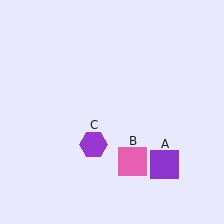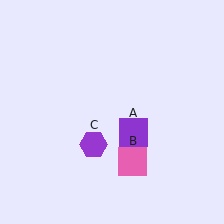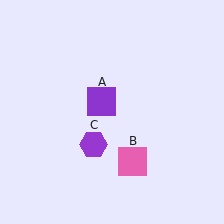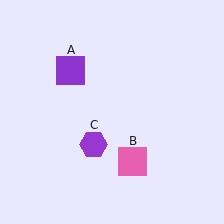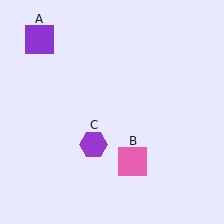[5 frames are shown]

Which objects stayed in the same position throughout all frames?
Pink square (object B) and purple hexagon (object C) remained stationary.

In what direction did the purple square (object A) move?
The purple square (object A) moved up and to the left.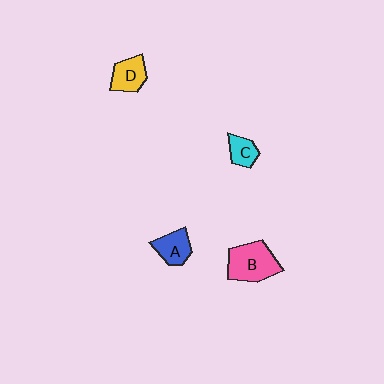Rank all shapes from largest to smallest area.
From largest to smallest: B (pink), D (yellow), A (blue), C (cyan).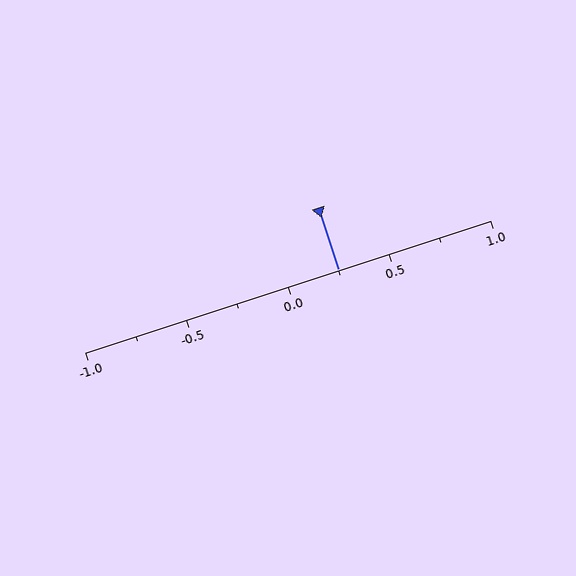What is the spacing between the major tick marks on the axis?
The major ticks are spaced 0.5 apart.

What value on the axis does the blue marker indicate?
The marker indicates approximately 0.25.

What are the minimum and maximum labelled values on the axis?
The axis runs from -1.0 to 1.0.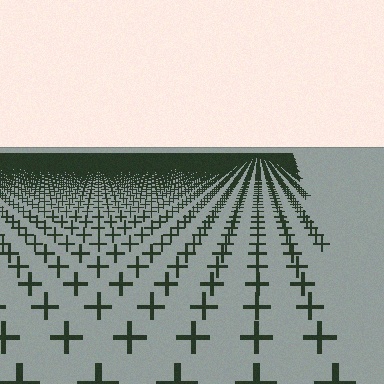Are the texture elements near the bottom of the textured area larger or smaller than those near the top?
Larger. Near the bottom, elements are closer to the viewer and appear at a bigger on-screen size.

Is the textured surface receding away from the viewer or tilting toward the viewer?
The surface is receding away from the viewer. Texture elements get smaller and denser toward the top.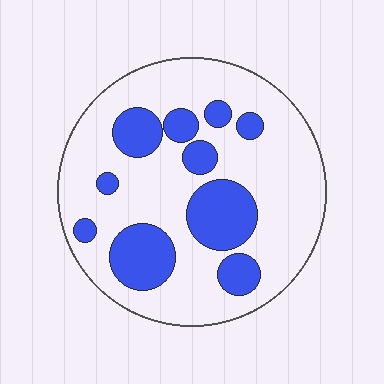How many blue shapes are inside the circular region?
10.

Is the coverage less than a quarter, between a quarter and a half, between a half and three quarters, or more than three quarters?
Between a quarter and a half.